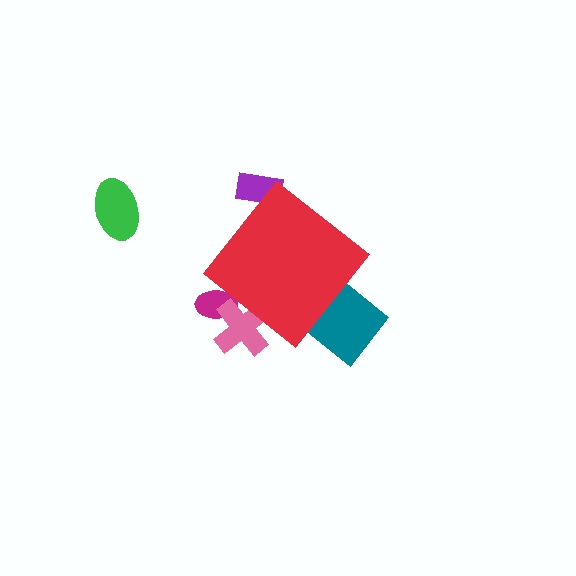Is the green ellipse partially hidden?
No, the green ellipse is fully visible.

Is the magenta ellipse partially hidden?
Yes, the magenta ellipse is partially hidden behind the red diamond.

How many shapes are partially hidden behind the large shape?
4 shapes are partially hidden.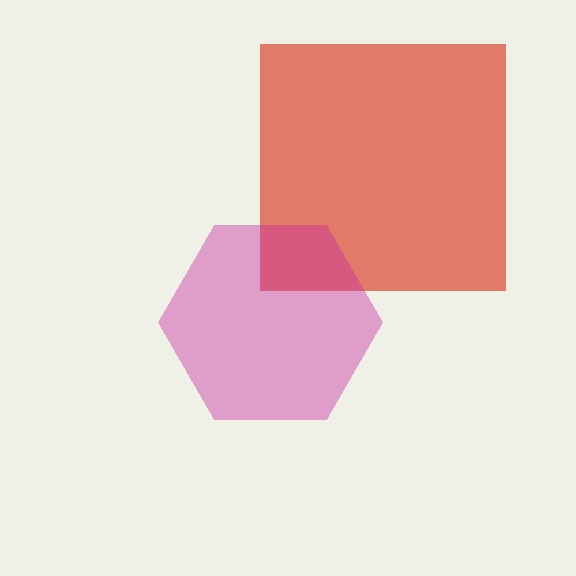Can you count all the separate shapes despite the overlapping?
Yes, there are 2 separate shapes.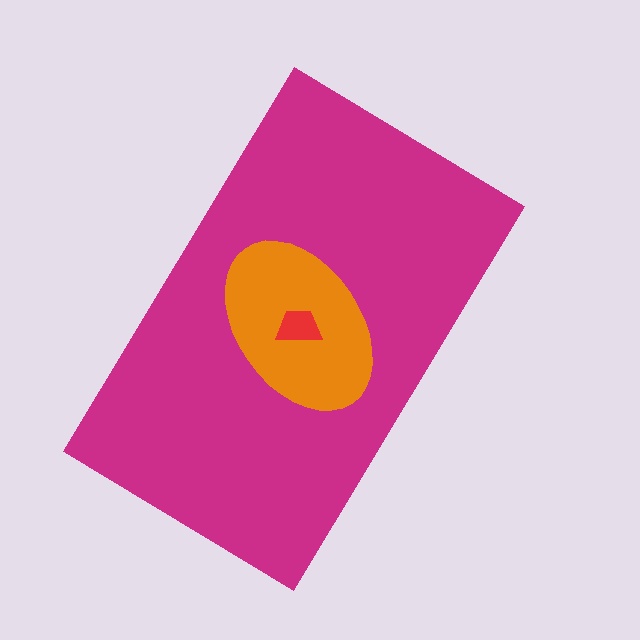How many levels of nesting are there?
3.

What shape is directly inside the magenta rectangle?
The orange ellipse.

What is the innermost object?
The red trapezoid.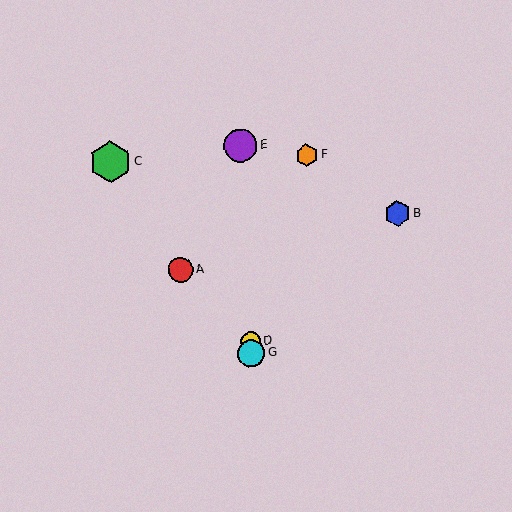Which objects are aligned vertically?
Objects D, E, G are aligned vertically.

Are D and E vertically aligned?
Yes, both are at x≈251.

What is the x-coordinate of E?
Object E is at x≈240.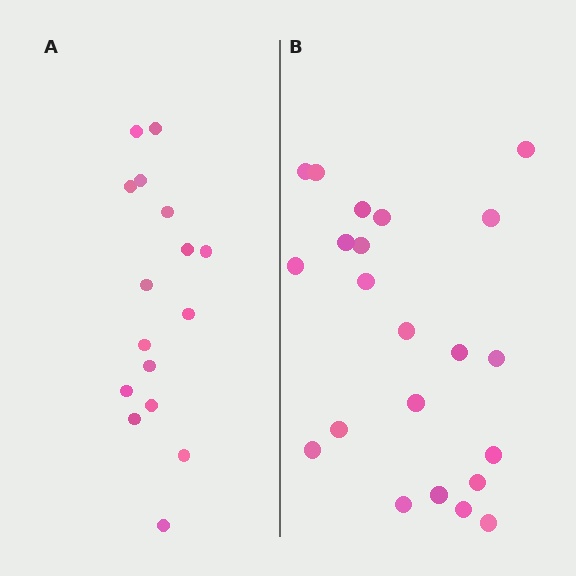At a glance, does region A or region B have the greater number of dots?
Region B (the right region) has more dots.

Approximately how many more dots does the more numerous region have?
Region B has about 6 more dots than region A.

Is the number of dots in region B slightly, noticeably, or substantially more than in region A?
Region B has noticeably more, but not dramatically so. The ratio is roughly 1.4 to 1.